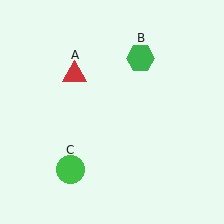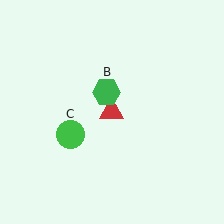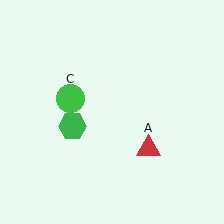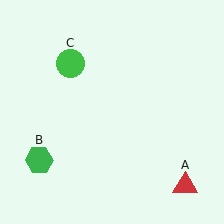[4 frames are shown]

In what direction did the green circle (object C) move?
The green circle (object C) moved up.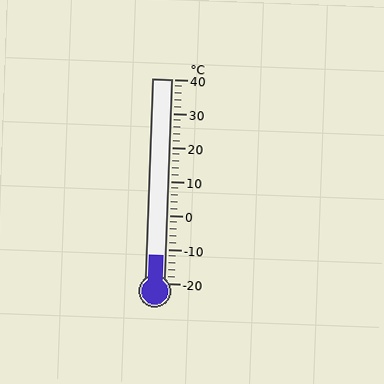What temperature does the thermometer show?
The thermometer shows approximately -12°C.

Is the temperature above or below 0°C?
The temperature is below 0°C.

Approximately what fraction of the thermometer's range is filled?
The thermometer is filled to approximately 15% of its range.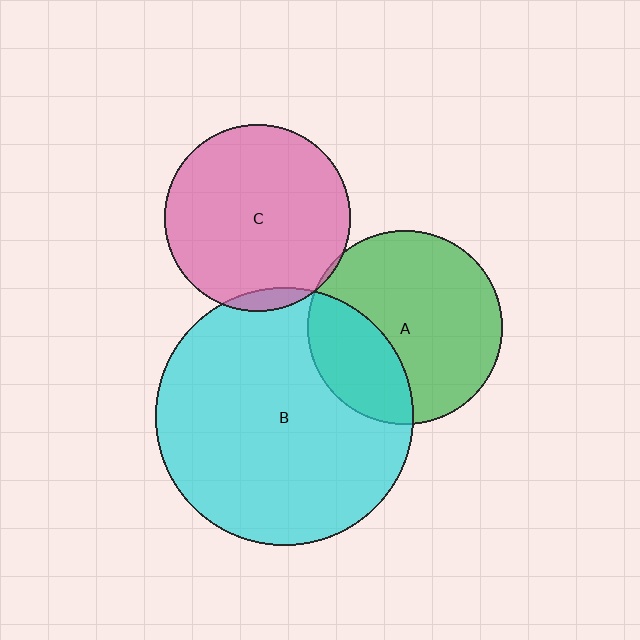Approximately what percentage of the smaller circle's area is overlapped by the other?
Approximately 30%.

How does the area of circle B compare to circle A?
Approximately 1.8 times.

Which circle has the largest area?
Circle B (cyan).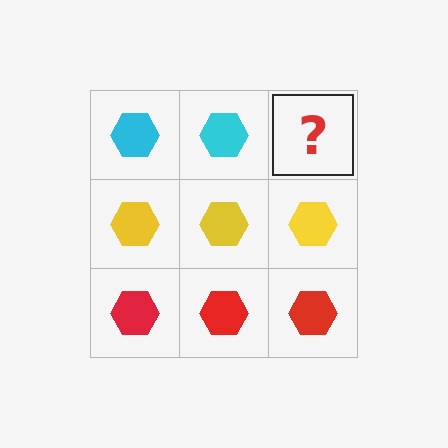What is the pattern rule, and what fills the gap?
The rule is that each row has a consistent color. The gap should be filled with a cyan hexagon.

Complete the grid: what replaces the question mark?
The question mark should be replaced with a cyan hexagon.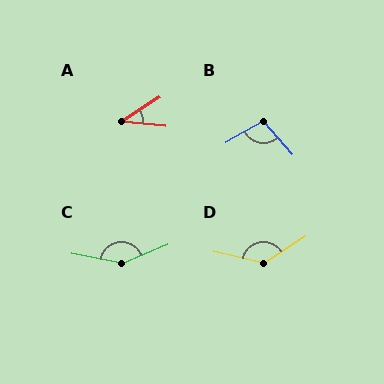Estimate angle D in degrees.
Approximately 134 degrees.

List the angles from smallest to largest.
A (38°), B (101°), D (134°), C (146°).